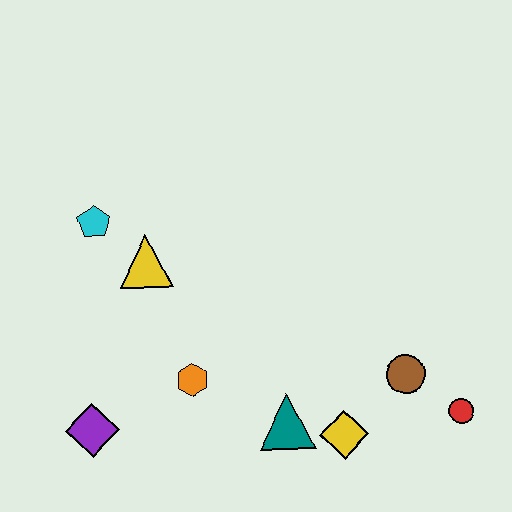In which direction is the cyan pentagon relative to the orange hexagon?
The cyan pentagon is above the orange hexagon.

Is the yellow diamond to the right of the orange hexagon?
Yes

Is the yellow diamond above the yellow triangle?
No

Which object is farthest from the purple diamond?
The red circle is farthest from the purple diamond.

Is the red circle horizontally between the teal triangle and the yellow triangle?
No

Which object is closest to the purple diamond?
The orange hexagon is closest to the purple diamond.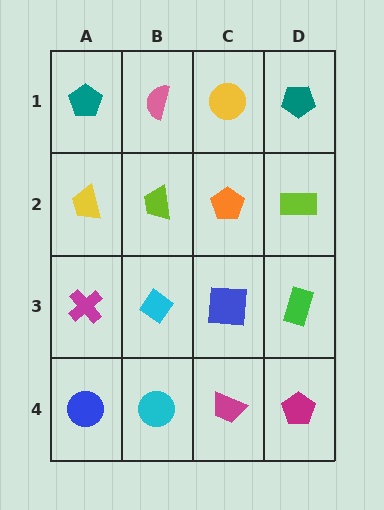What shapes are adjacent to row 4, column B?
A cyan diamond (row 3, column B), a blue circle (row 4, column A), a magenta trapezoid (row 4, column C).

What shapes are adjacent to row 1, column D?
A lime rectangle (row 2, column D), a yellow circle (row 1, column C).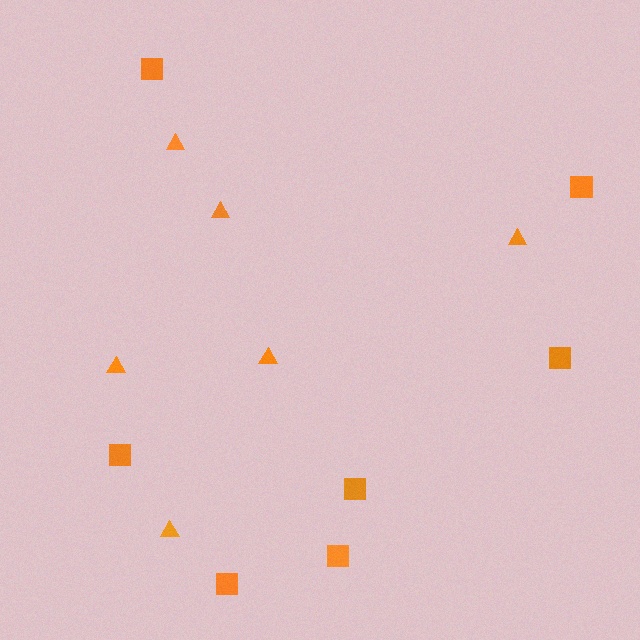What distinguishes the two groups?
There are 2 groups: one group of triangles (6) and one group of squares (7).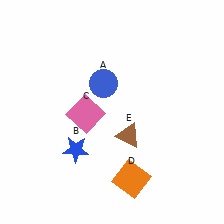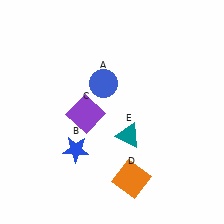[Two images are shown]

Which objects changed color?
C changed from pink to purple. E changed from brown to teal.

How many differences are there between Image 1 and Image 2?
There are 2 differences between the two images.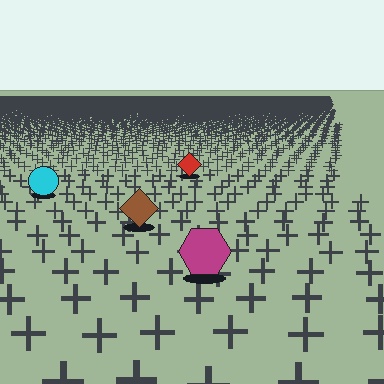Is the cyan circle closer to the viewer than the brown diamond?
No. The brown diamond is closer — you can tell from the texture gradient: the ground texture is coarser near it.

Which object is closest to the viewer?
The magenta hexagon is closest. The texture marks near it are larger and more spread out.